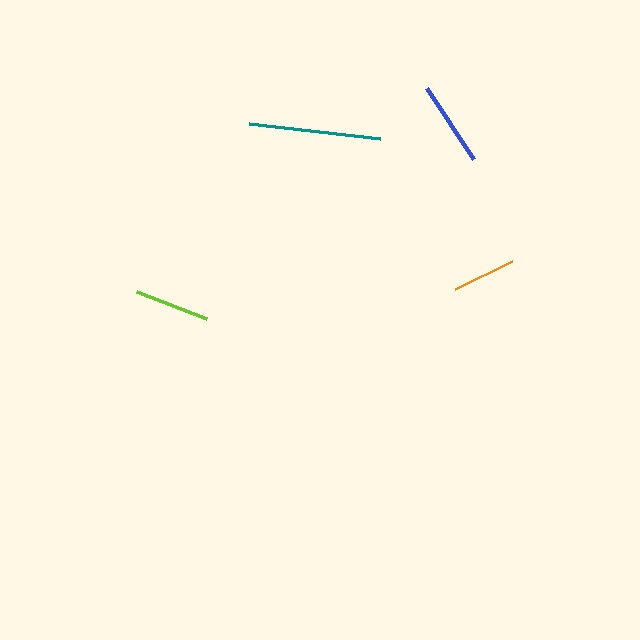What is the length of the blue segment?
The blue segment is approximately 86 pixels long.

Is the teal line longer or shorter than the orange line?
The teal line is longer than the orange line.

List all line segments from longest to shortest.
From longest to shortest: teal, blue, lime, orange.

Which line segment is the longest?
The teal line is the longest at approximately 132 pixels.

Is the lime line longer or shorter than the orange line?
The lime line is longer than the orange line.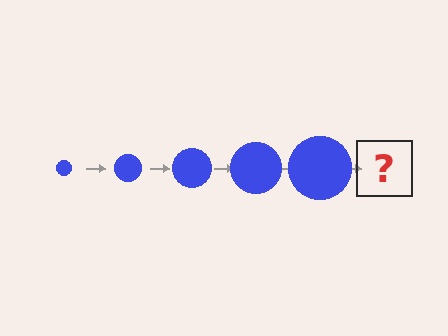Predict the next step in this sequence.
The next step is a blue circle, larger than the previous one.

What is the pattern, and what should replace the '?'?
The pattern is that the circle gets progressively larger each step. The '?' should be a blue circle, larger than the previous one.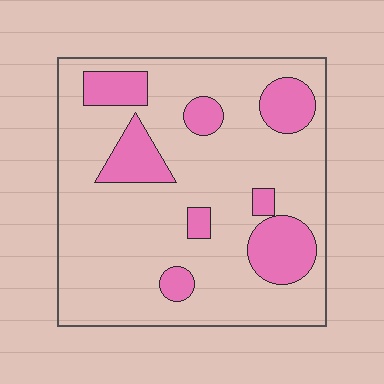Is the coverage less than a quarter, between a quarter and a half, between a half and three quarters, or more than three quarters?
Less than a quarter.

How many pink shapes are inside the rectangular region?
8.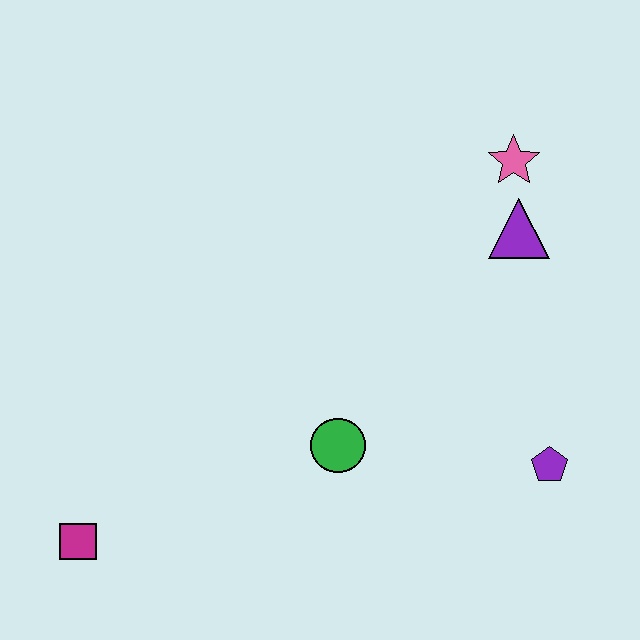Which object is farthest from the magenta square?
The pink star is farthest from the magenta square.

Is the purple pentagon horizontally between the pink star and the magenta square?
No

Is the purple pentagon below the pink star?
Yes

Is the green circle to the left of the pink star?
Yes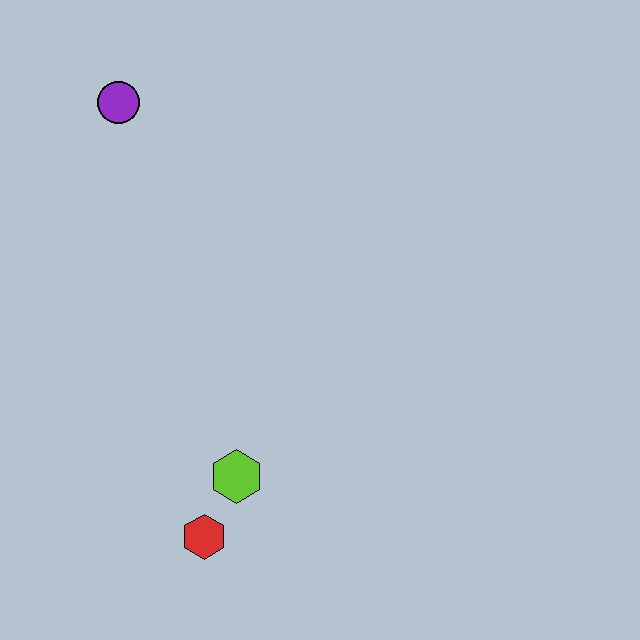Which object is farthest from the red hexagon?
The purple circle is farthest from the red hexagon.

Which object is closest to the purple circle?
The lime hexagon is closest to the purple circle.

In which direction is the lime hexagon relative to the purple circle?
The lime hexagon is below the purple circle.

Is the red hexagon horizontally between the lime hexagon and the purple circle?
Yes